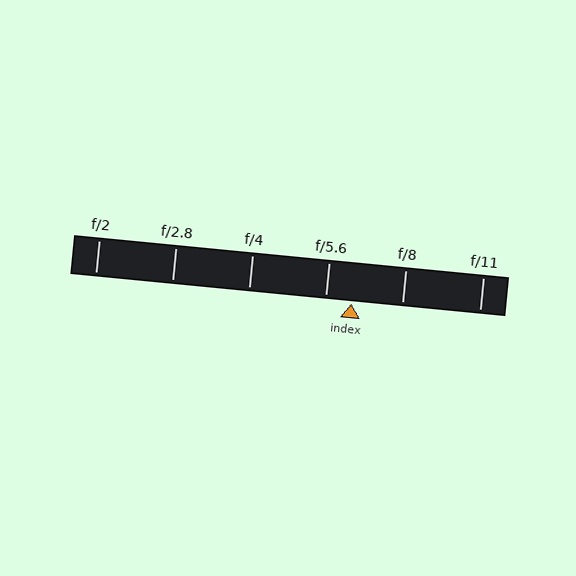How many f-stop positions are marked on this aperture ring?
There are 6 f-stop positions marked.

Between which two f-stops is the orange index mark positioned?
The index mark is between f/5.6 and f/8.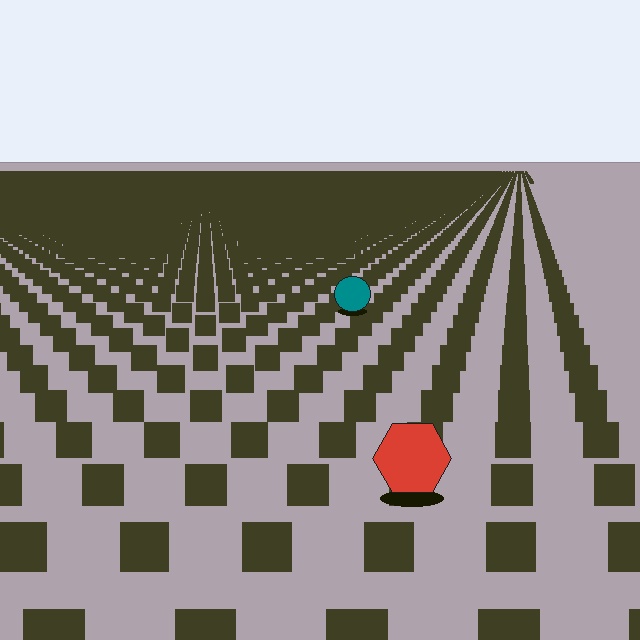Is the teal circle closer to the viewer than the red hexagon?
No. The red hexagon is closer — you can tell from the texture gradient: the ground texture is coarser near it.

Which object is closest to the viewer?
The red hexagon is closest. The texture marks near it are larger and more spread out.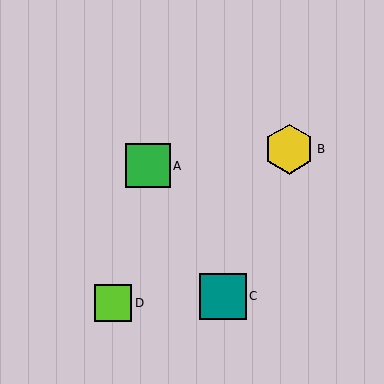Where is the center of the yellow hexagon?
The center of the yellow hexagon is at (289, 149).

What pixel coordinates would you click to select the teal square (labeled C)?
Click at (223, 296) to select the teal square C.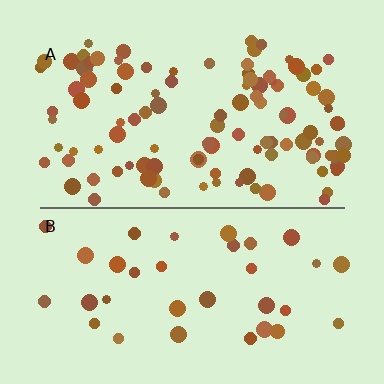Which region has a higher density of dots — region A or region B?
A (the top).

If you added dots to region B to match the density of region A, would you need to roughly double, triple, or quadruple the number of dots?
Approximately triple.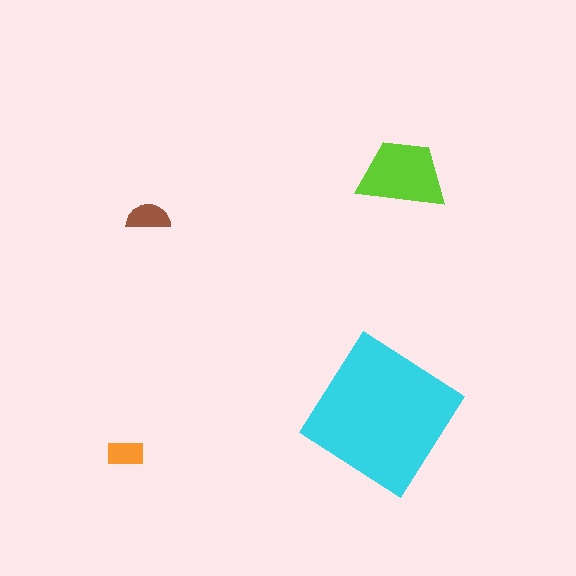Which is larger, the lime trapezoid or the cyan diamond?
The cyan diamond.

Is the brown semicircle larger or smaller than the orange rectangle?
Larger.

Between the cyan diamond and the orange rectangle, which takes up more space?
The cyan diamond.